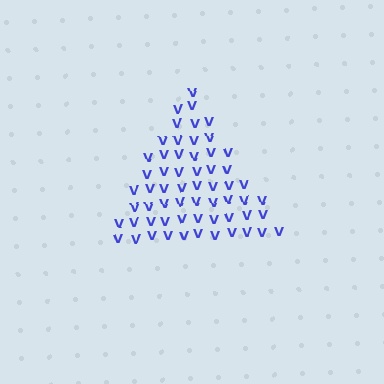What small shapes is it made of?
It is made of small letter V's.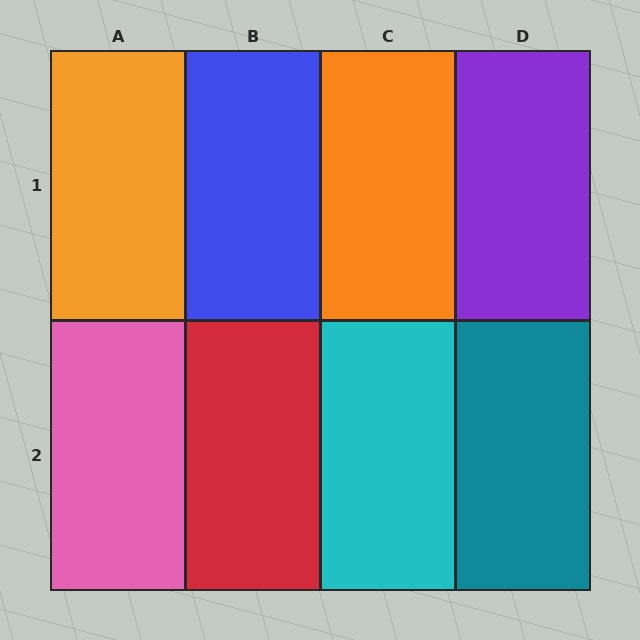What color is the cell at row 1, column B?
Blue.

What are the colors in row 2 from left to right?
Pink, red, cyan, teal.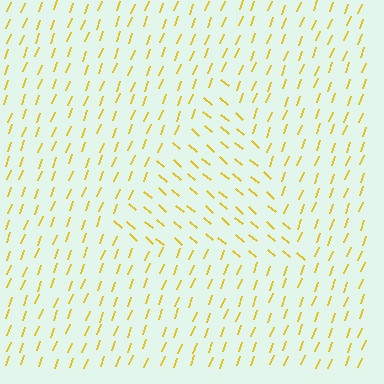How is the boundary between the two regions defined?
The boundary is defined purely by a change in line orientation (approximately 70 degrees difference). All lines are the same color and thickness.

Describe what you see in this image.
The image is filled with small yellow line segments. A triangle region in the image has lines oriented differently from the surrounding lines, creating a visible texture boundary.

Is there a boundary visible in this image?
Yes, there is a texture boundary formed by a change in line orientation.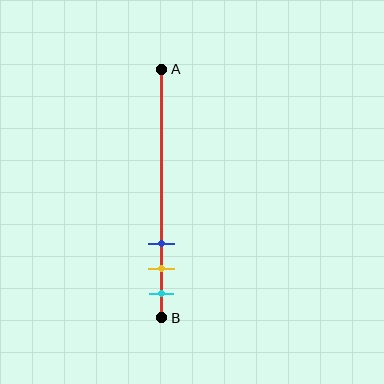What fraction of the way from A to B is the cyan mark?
The cyan mark is approximately 90% (0.9) of the way from A to B.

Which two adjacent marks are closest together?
The yellow and cyan marks are the closest adjacent pair.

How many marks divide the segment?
There are 3 marks dividing the segment.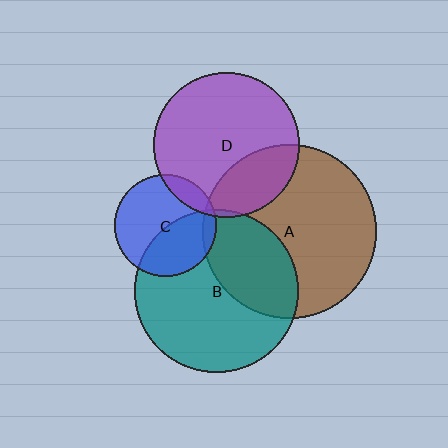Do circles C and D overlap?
Yes.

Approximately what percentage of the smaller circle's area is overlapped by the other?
Approximately 15%.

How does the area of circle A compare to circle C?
Approximately 2.9 times.